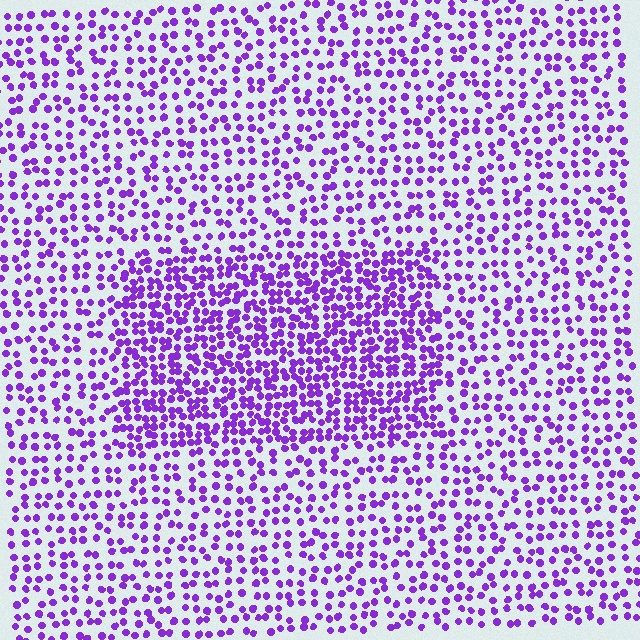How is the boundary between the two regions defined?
The boundary is defined by a change in element density (approximately 1.9x ratio). All elements are the same color, size, and shape.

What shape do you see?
I see a rectangle.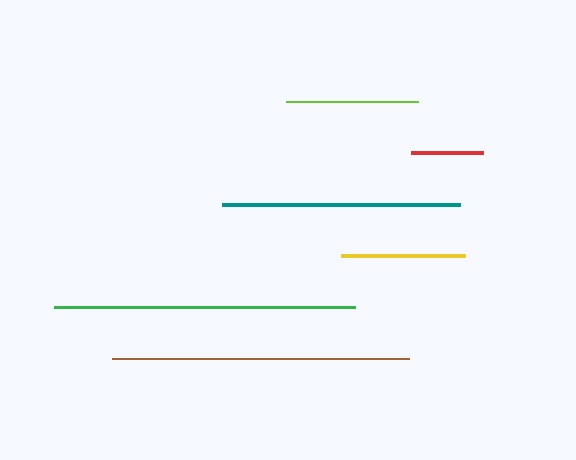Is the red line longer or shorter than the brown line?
The brown line is longer than the red line.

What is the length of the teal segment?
The teal segment is approximately 238 pixels long.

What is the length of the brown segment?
The brown segment is approximately 297 pixels long.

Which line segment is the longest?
The green line is the longest at approximately 301 pixels.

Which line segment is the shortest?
The red line is the shortest at approximately 72 pixels.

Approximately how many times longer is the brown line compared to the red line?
The brown line is approximately 4.2 times the length of the red line.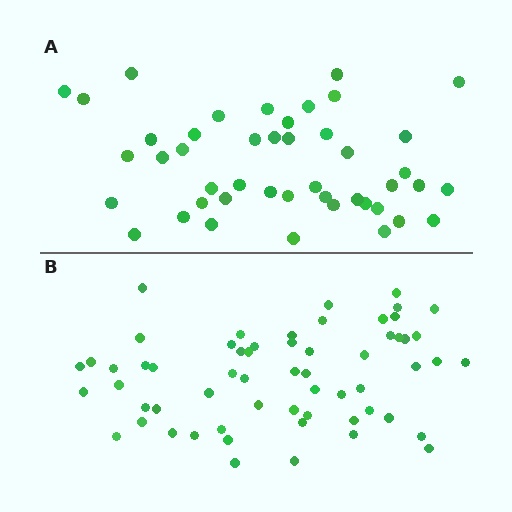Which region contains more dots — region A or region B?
Region B (the bottom region) has more dots.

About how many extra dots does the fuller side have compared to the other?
Region B has approximately 15 more dots than region A.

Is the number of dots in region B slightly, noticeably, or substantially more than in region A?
Region B has noticeably more, but not dramatically so. The ratio is roughly 1.3 to 1.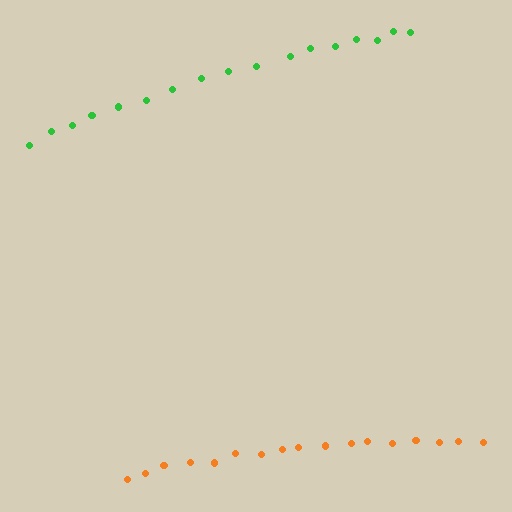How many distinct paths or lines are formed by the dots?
There are 2 distinct paths.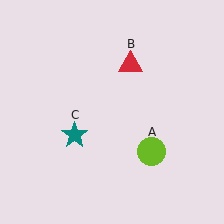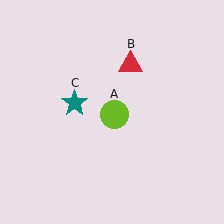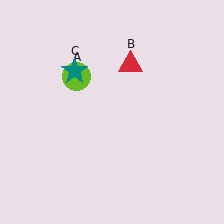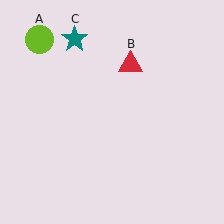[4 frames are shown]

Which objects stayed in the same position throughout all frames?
Red triangle (object B) remained stationary.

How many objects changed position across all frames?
2 objects changed position: lime circle (object A), teal star (object C).